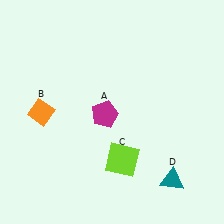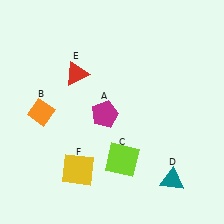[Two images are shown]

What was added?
A red triangle (E), a yellow square (F) were added in Image 2.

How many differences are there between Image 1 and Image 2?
There are 2 differences between the two images.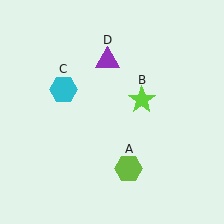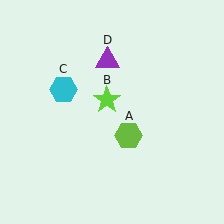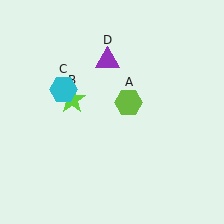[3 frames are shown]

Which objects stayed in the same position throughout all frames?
Cyan hexagon (object C) and purple triangle (object D) remained stationary.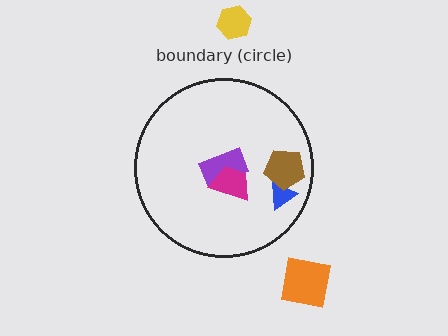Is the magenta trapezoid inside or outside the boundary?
Inside.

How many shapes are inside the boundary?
4 inside, 2 outside.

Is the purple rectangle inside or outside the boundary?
Inside.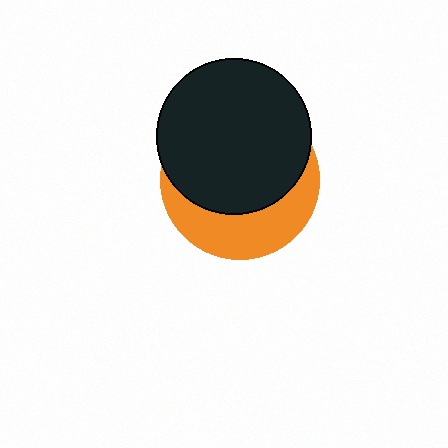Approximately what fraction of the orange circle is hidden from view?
Roughly 64% of the orange circle is hidden behind the black circle.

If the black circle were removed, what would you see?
You would see the complete orange circle.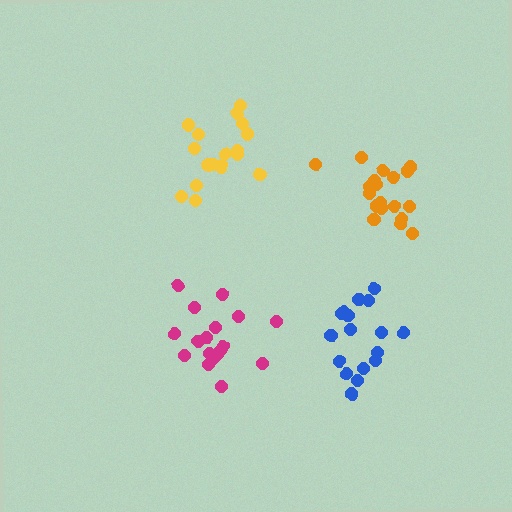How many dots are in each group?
Group 1: 19 dots, Group 2: 18 dots, Group 3: 18 dots, Group 4: 17 dots (72 total).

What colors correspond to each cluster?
The clusters are colored: orange, magenta, yellow, blue.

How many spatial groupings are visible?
There are 4 spatial groupings.